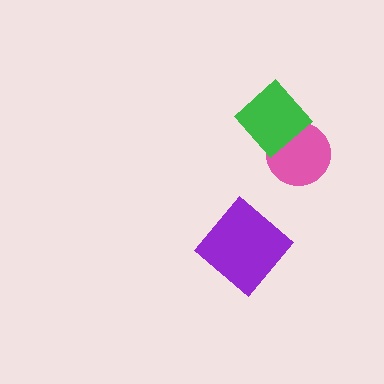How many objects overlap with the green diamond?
1 object overlaps with the green diamond.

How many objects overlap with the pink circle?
1 object overlaps with the pink circle.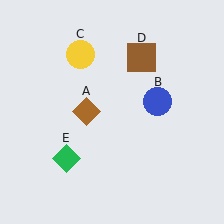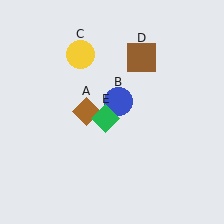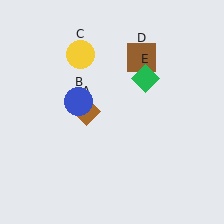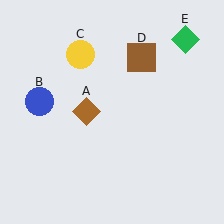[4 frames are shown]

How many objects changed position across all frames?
2 objects changed position: blue circle (object B), green diamond (object E).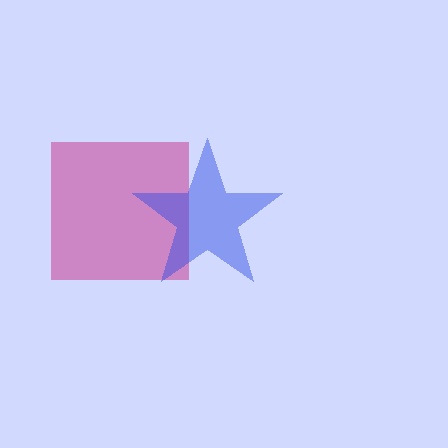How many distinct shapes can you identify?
There are 2 distinct shapes: a magenta square, a blue star.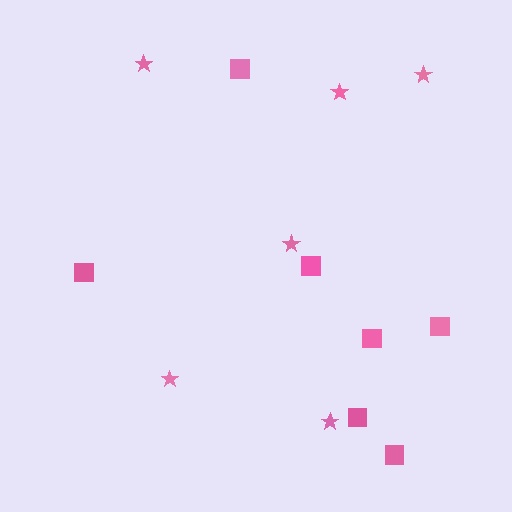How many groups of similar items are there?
There are 2 groups: one group of squares (7) and one group of stars (6).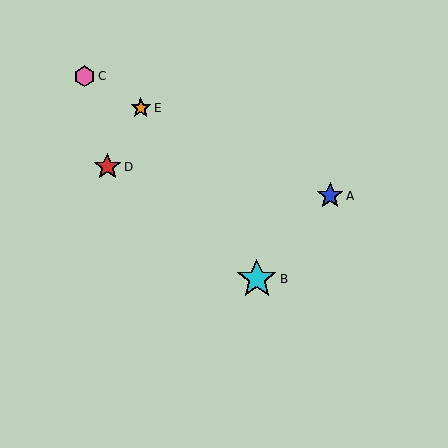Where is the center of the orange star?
The center of the orange star is at (141, 108).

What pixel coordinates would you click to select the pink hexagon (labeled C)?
Click at (85, 76) to select the pink hexagon C.